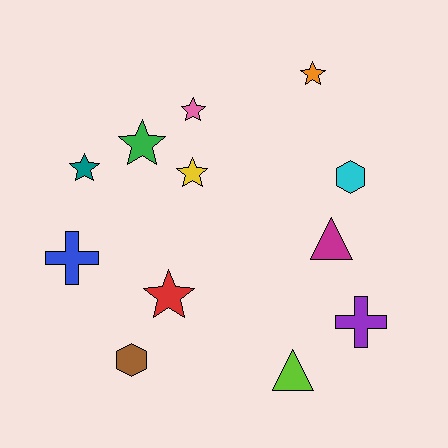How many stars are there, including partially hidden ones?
There are 6 stars.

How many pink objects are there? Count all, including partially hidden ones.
There is 1 pink object.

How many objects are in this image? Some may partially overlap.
There are 12 objects.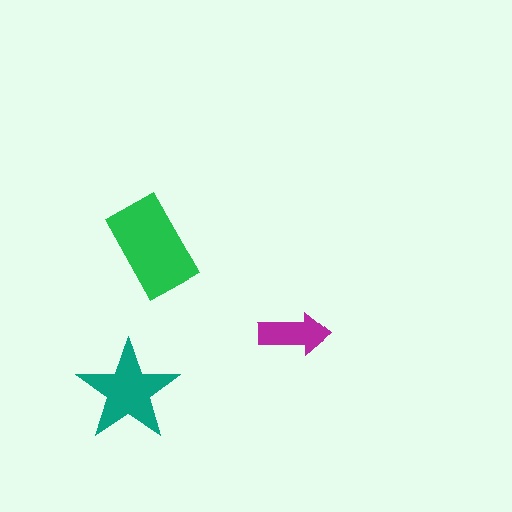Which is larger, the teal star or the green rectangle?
The green rectangle.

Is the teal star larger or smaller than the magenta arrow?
Larger.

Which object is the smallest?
The magenta arrow.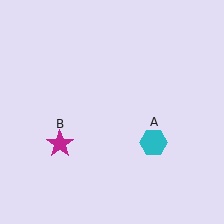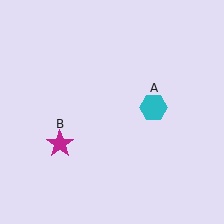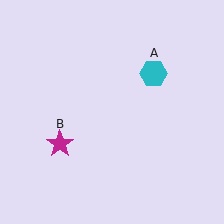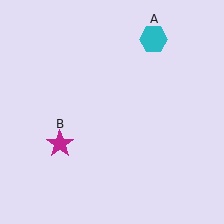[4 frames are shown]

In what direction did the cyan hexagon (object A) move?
The cyan hexagon (object A) moved up.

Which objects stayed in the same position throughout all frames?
Magenta star (object B) remained stationary.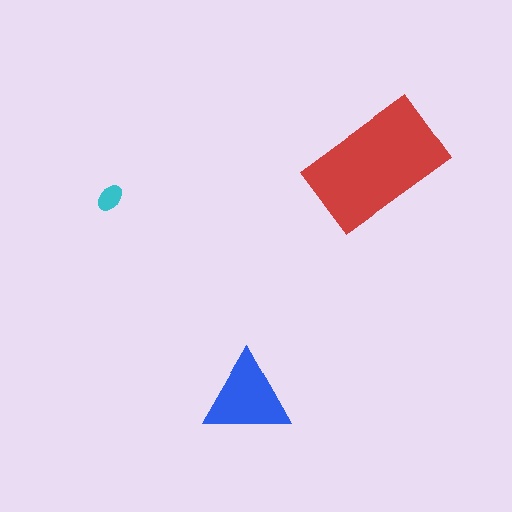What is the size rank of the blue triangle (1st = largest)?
2nd.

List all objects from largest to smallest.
The red rectangle, the blue triangle, the cyan ellipse.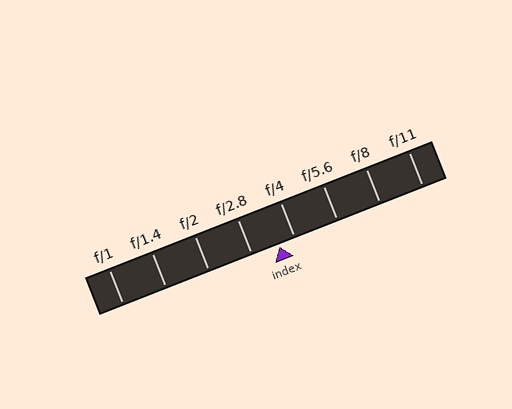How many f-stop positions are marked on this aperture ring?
There are 8 f-stop positions marked.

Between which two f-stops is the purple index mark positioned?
The index mark is between f/2.8 and f/4.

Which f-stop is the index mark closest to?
The index mark is closest to f/4.